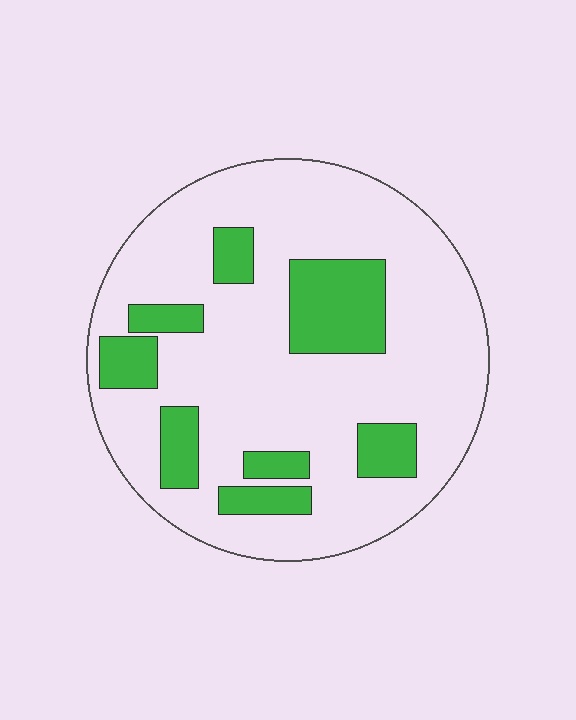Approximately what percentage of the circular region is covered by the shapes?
Approximately 20%.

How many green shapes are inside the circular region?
8.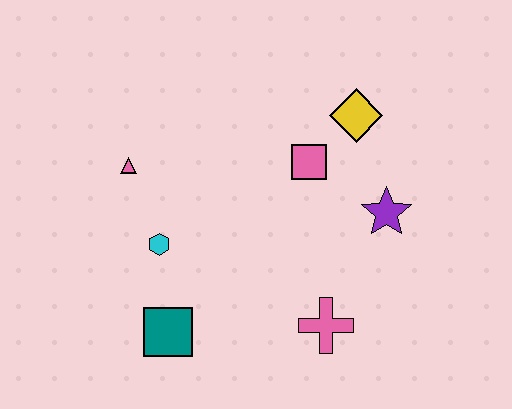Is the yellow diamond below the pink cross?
No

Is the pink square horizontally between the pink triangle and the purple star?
Yes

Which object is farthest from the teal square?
The yellow diamond is farthest from the teal square.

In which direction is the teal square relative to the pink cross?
The teal square is to the left of the pink cross.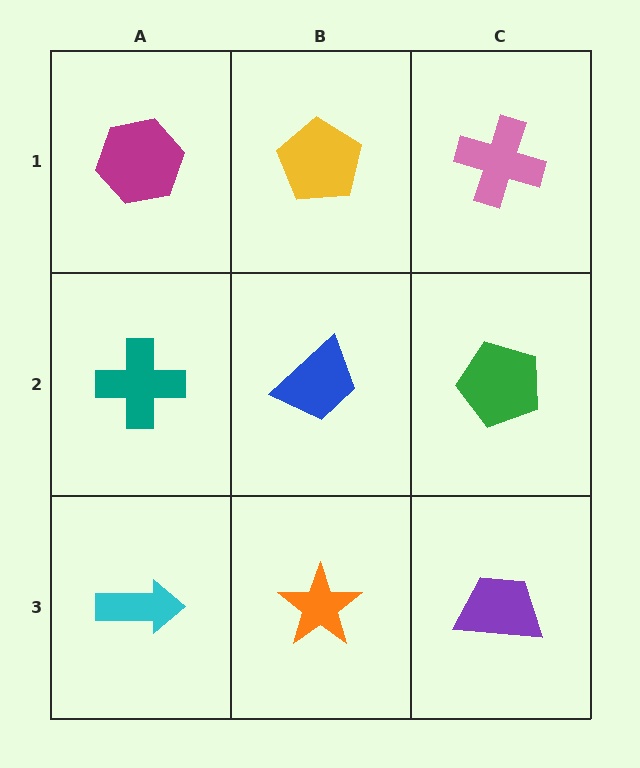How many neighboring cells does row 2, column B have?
4.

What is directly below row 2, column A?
A cyan arrow.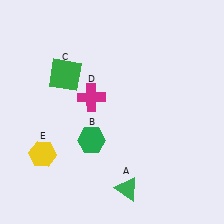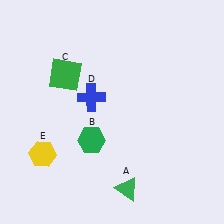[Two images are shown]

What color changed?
The cross (D) changed from magenta in Image 1 to blue in Image 2.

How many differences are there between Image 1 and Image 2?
There is 1 difference between the two images.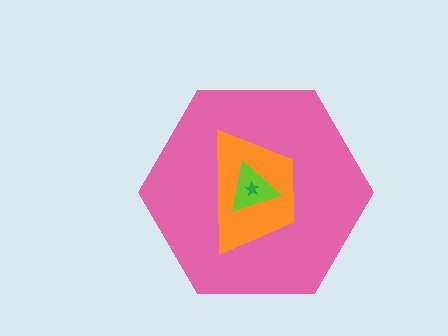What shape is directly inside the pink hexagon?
The orange trapezoid.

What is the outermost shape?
The pink hexagon.